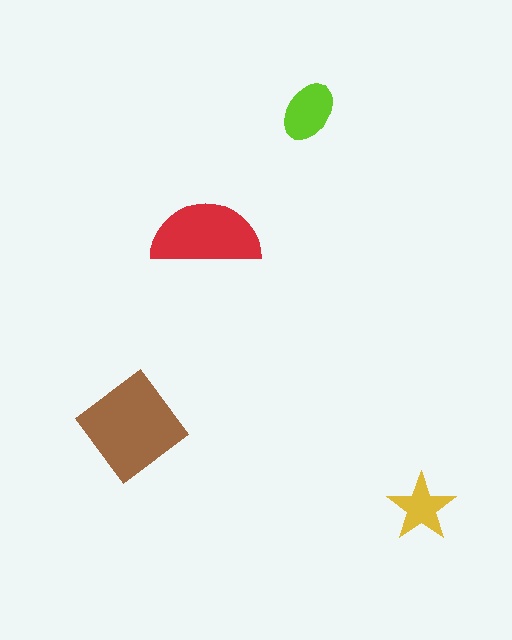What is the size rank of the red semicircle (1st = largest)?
2nd.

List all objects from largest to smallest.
The brown diamond, the red semicircle, the lime ellipse, the yellow star.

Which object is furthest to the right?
The yellow star is rightmost.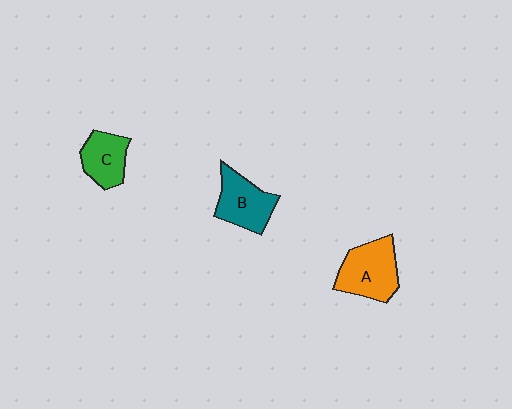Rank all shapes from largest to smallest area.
From largest to smallest: A (orange), B (teal), C (green).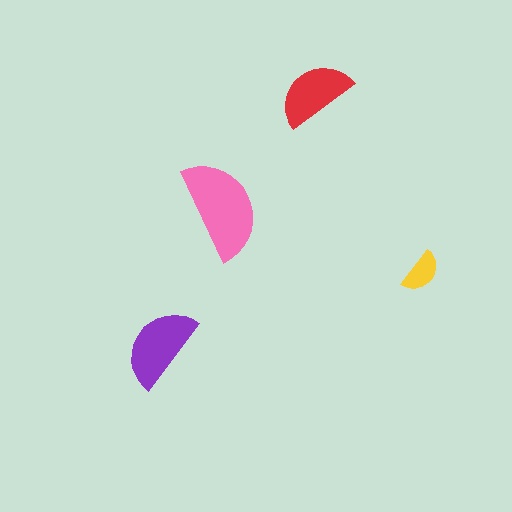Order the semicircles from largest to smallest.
the pink one, the purple one, the red one, the yellow one.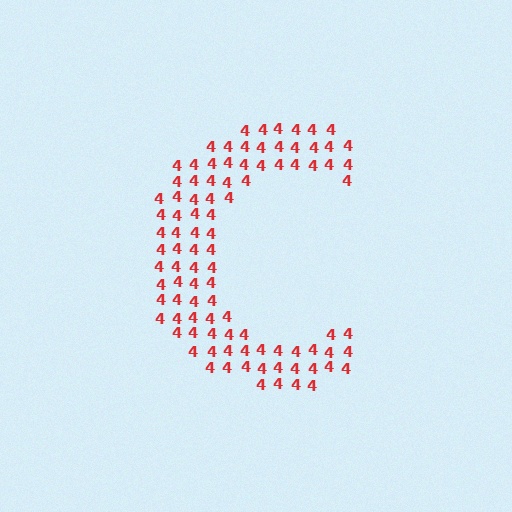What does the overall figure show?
The overall figure shows the letter C.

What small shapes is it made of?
It is made of small digit 4's.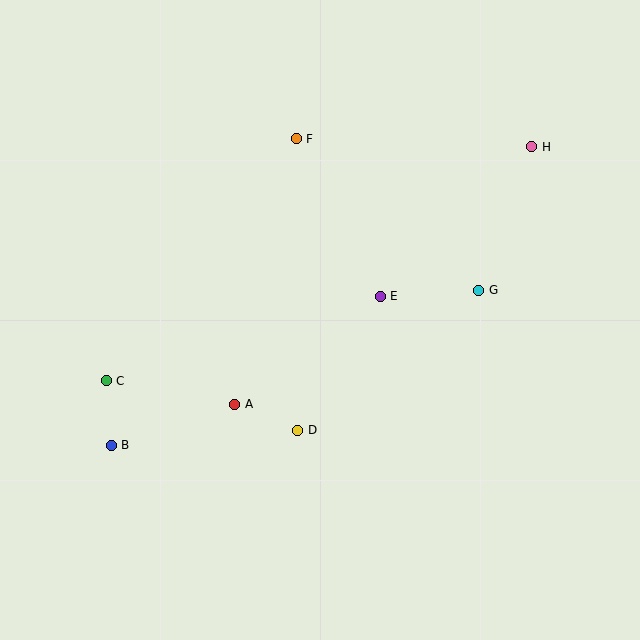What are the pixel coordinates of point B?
Point B is at (111, 445).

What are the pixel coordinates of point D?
Point D is at (298, 430).